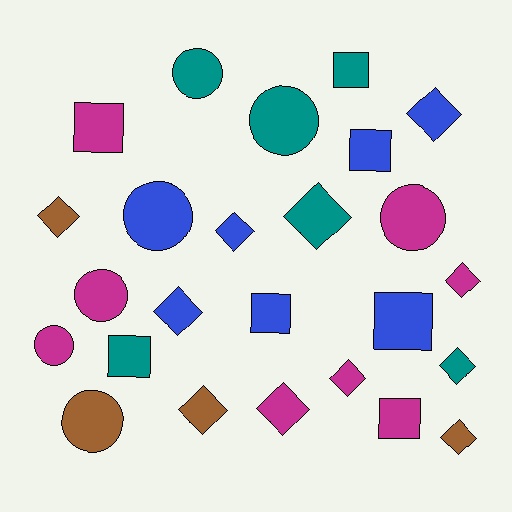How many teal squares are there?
There are 2 teal squares.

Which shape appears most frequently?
Diamond, with 11 objects.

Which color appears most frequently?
Magenta, with 8 objects.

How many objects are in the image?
There are 25 objects.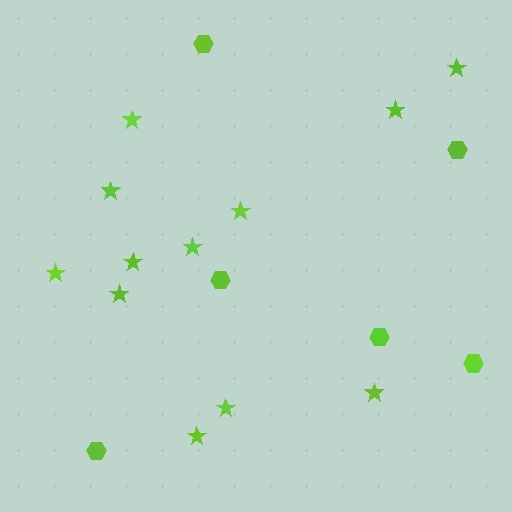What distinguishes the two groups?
There are 2 groups: one group of hexagons (6) and one group of stars (12).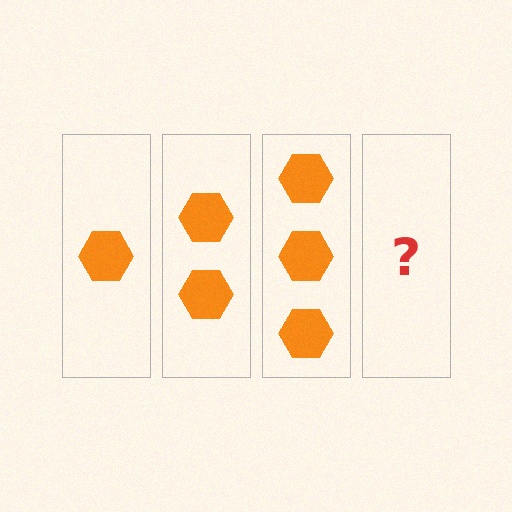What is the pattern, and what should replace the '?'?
The pattern is that each step adds one more hexagon. The '?' should be 4 hexagons.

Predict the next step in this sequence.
The next step is 4 hexagons.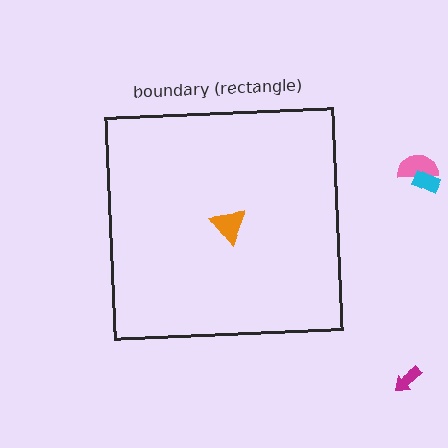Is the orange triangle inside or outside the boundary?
Inside.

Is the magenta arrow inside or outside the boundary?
Outside.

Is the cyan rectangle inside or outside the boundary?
Outside.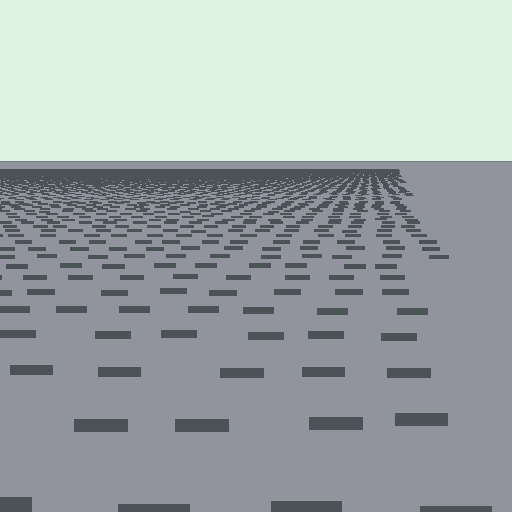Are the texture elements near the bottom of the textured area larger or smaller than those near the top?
Larger. Near the bottom, elements are closer to the viewer and appear at a bigger on-screen size.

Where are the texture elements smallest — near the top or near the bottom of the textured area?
Near the top.